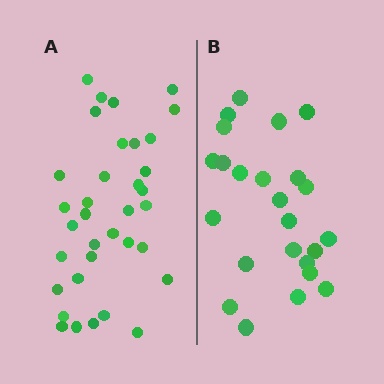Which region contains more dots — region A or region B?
Region A (the left region) has more dots.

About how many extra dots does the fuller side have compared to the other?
Region A has roughly 12 or so more dots than region B.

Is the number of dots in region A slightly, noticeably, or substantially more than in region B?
Region A has substantially more. The ratio is roughly 1.5 to 1.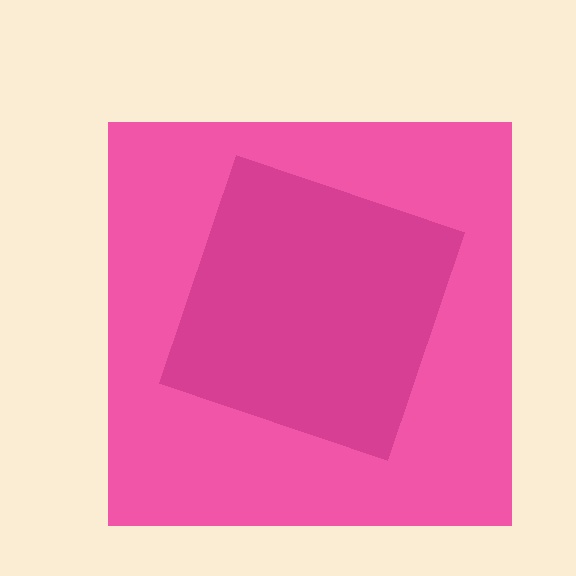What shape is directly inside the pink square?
The magenta diamond.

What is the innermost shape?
The magenta diamond.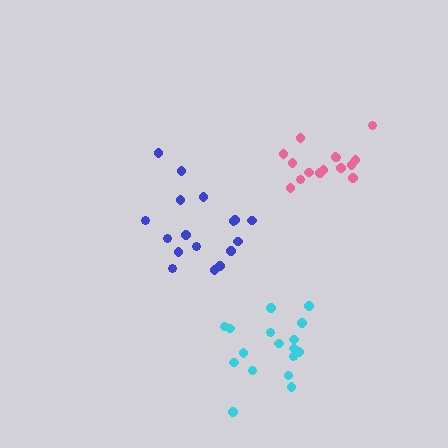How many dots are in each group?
Group 1: 15 dots, Group 2: 17 dots, Group 3: 17 dots (49 total).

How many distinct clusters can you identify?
There are 3 distinct clusters.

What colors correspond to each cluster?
The clusters are colored: pink, blue, cyan.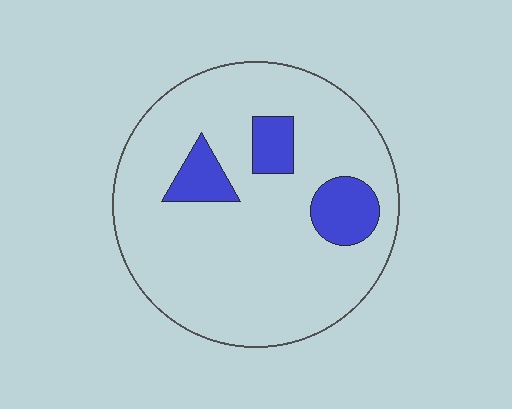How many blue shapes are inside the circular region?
3.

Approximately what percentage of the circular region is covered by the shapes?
Approximately 15%.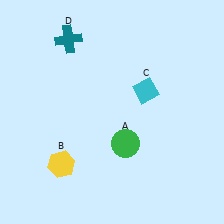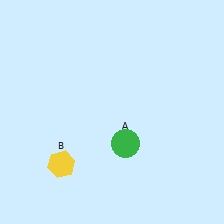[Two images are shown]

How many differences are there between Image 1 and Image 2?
There are 2 differences between the two images.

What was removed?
The teal cross (D), the cyan diamond (C) were removed in Image 2.